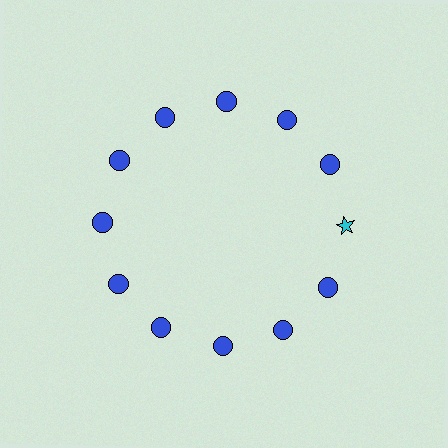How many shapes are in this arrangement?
There are 12 shapes arranged in a ring pattern.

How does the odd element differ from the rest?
It differs in both color (cyan instead of blue) and shape (star instead of circle).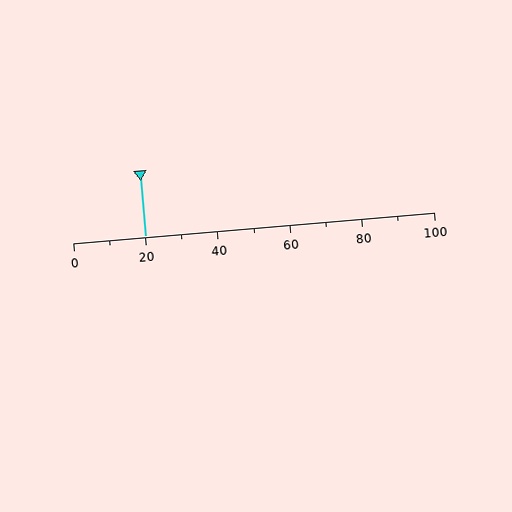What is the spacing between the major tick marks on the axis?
The major ticks are spaced 20 apart.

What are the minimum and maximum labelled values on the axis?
The axis runs from 0 to 100.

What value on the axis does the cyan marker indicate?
The marker indicates approximately 20.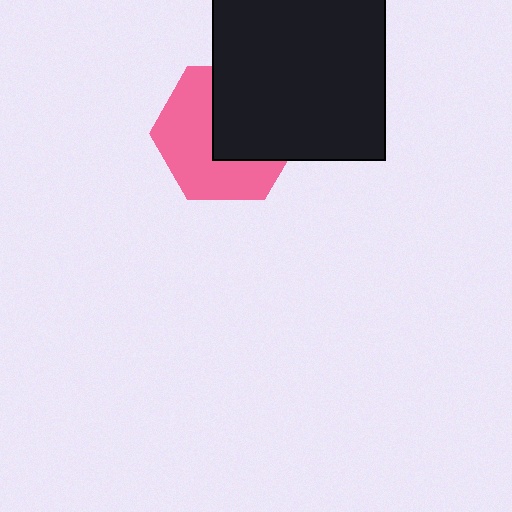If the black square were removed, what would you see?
You would see the complete pink hexagon.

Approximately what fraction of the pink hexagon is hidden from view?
Roughly 47% of the pink hexagon is hidden behind the black square.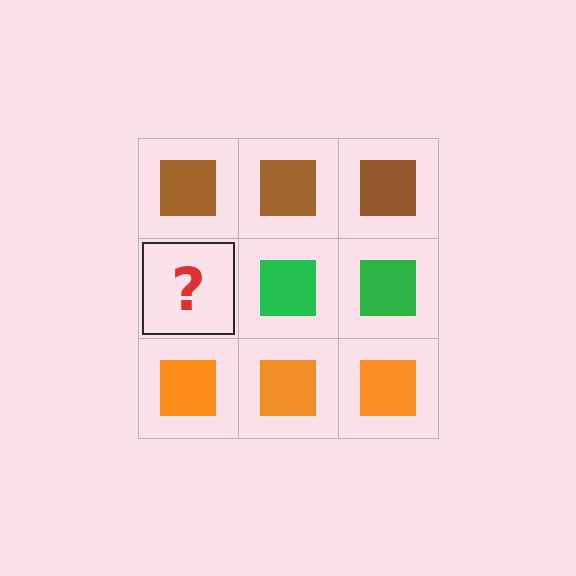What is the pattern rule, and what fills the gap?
The rule is that each row has a consistent color. The gap should be filled with a green square.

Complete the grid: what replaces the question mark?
The question mark should be replaced with a green square.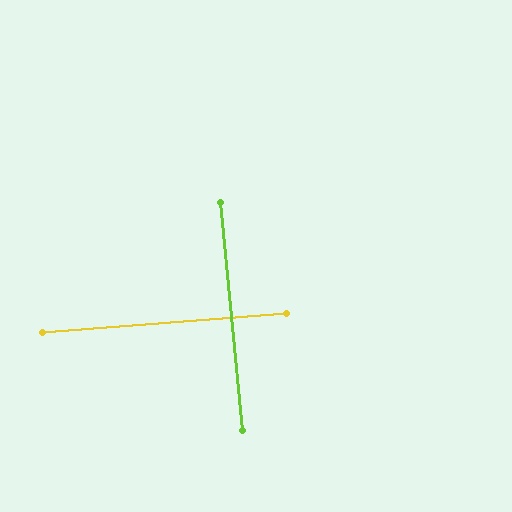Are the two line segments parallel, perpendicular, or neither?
Perpendicular — they meet at approximately 89°.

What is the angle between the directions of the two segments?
Approximately 89 degrees.